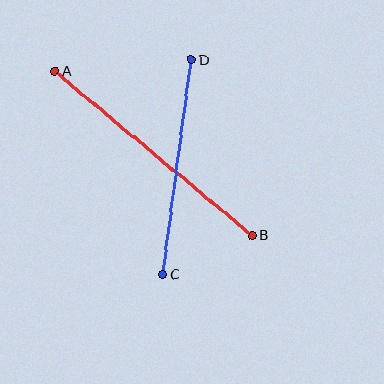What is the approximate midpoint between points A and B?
The midpoint is at approximately (153, 153) pixels.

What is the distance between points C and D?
The distance is approximately 217 pixels.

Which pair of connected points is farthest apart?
Points A and B are farthest apart.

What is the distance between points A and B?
The distance is approximately 257 pixels.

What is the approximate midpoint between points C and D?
The midpoint is at approximately (177, 167) pixels.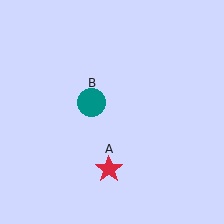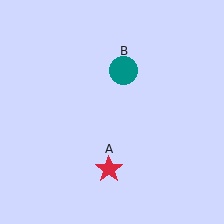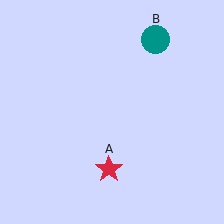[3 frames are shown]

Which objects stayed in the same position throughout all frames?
Red star (object A) remained stationary.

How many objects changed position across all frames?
1 object changed position: teal circle (object B).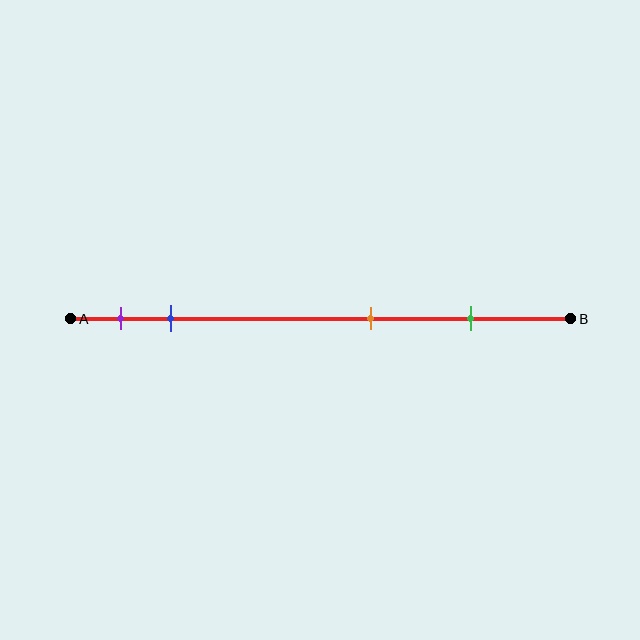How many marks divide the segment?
There are 4 marks dividing the segment.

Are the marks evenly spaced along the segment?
No, the marks are not evenly spaced.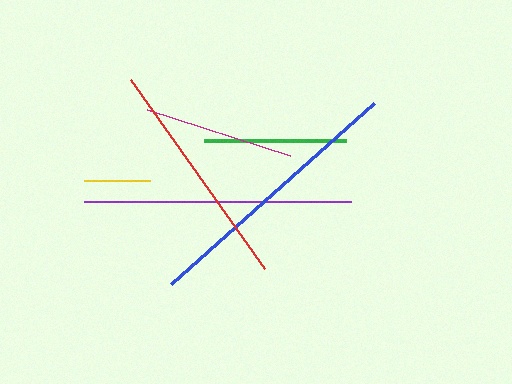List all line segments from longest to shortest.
From longest to shortest: blue, purple, red, magenta, green, yellow.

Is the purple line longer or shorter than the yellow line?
The purple line is longer than the yellow line.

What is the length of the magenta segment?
The magenta segment is approximately 150 pixels long.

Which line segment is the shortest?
The yellow line is the shortest at approximately 66 pixels.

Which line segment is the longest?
The blue line is the longest at approximately 272 pixels.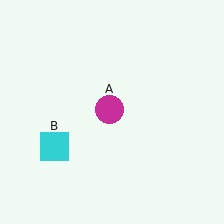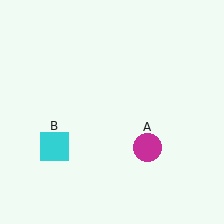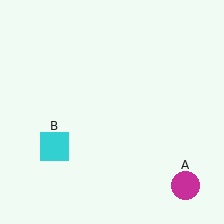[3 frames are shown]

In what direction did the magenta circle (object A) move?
The magenta circle (object A) moved down and to the right.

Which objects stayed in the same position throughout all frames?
Cyan square (object B) remained stationary.